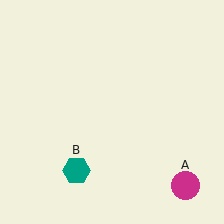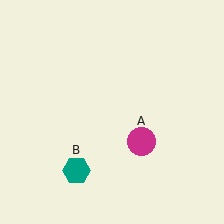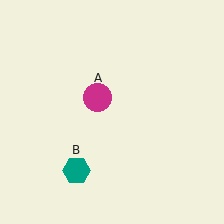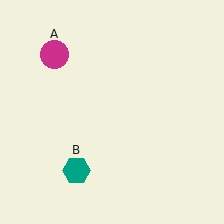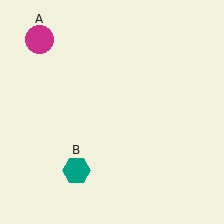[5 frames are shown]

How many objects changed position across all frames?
1 object changed position: magenta circle (object A).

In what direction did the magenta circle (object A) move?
The magenta circle (object A) moved up and to the left.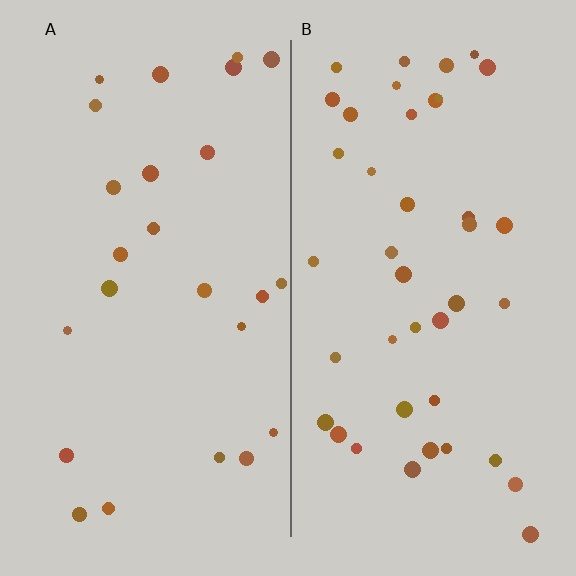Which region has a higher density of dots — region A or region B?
B (the right).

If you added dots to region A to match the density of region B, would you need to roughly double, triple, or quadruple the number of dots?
Approximately double.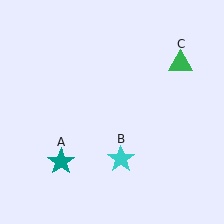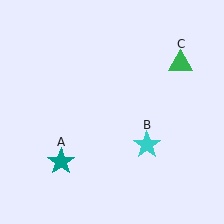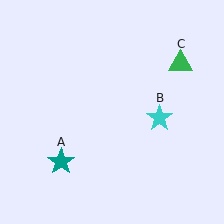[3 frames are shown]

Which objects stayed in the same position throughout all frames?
Teal star (object A) and green triangle (object C) remained stationary.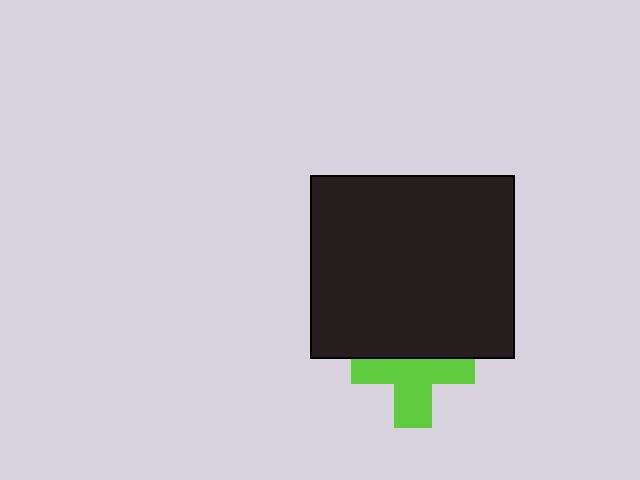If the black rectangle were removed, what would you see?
You would see the complete lime cross.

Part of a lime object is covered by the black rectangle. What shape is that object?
It is a cross.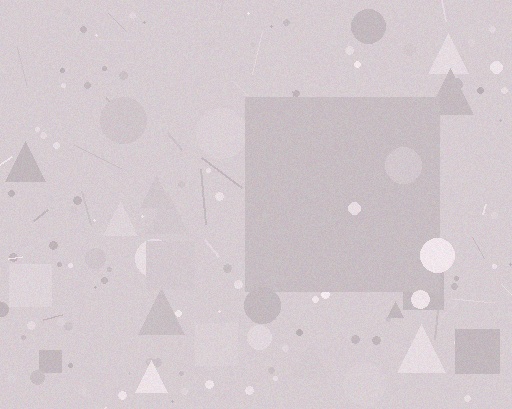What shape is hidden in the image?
A square is hidden in the image.